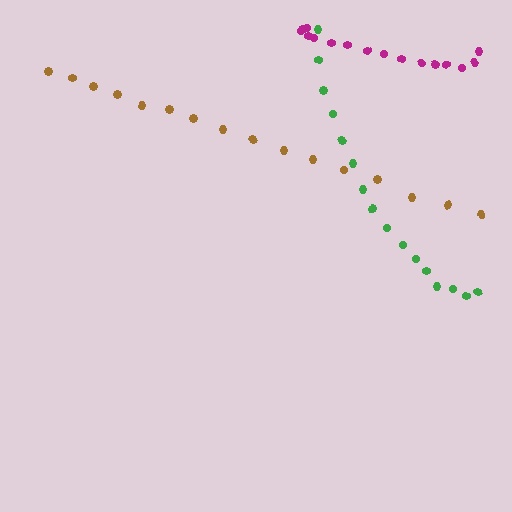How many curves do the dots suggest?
There are 3 distinct paths.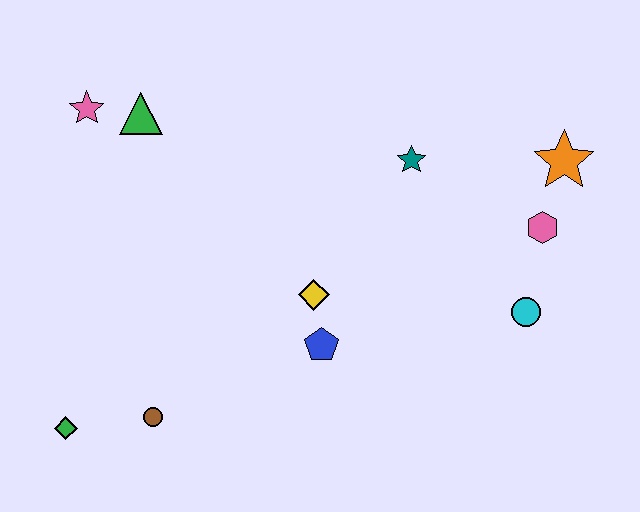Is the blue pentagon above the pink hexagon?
No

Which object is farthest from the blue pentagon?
The pink star is farthest from the blue pentagon.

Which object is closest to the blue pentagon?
The yellow diamond is closest to the blue pentagon.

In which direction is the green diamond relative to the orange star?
The green diamond is to the left of the orange star.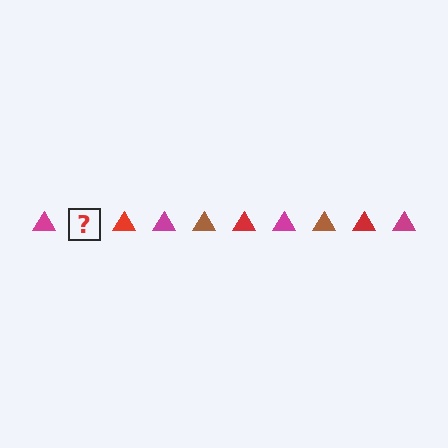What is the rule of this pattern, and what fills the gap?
The rule is that the pattern cycles through magenta, brown, red triangles. The gap should be filled with a brown triangle.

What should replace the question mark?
The question mark should be replaced with a brown triangle.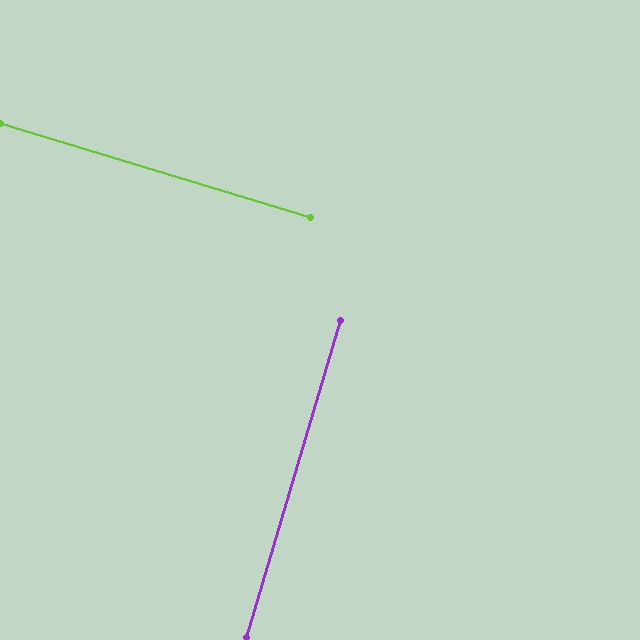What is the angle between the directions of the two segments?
Approximately 90 degrees.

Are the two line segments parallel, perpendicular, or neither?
Perpendicular — they meet at approximately 90°.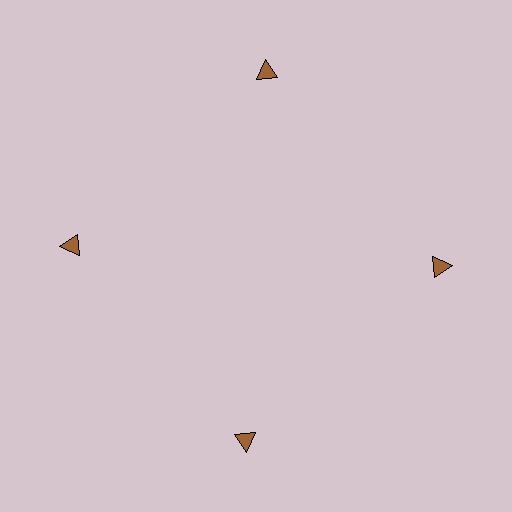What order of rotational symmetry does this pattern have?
This pattern has 4-fold rotational symmetry.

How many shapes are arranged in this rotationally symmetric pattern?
There are 4 shapes, arranged in 4 groups of 1.